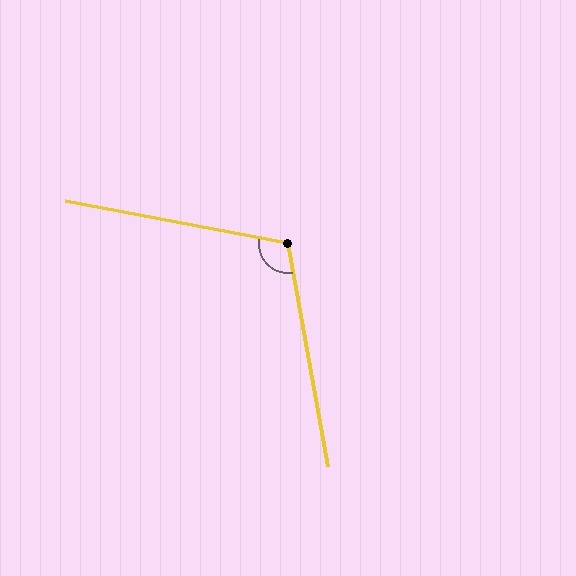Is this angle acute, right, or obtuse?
It is obtuse.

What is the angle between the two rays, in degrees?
Approximately 111 degrees.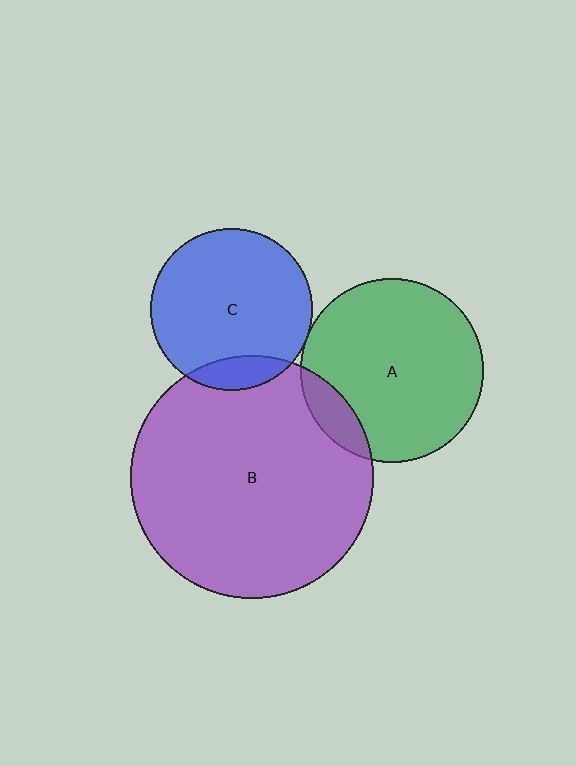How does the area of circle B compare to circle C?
Approximately 2.3 times.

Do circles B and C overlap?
Yes.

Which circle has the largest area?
Circle B (purple).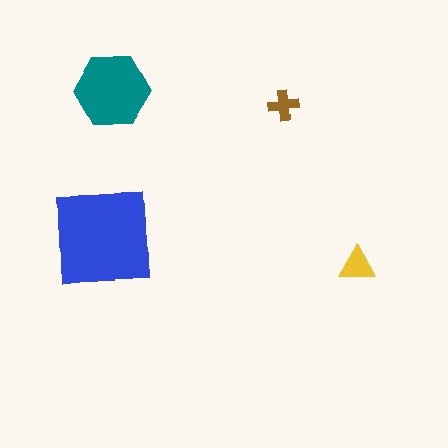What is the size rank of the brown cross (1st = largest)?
4th.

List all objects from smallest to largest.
The brown cross, the yellow triangle, the teal hexagon, the blue square.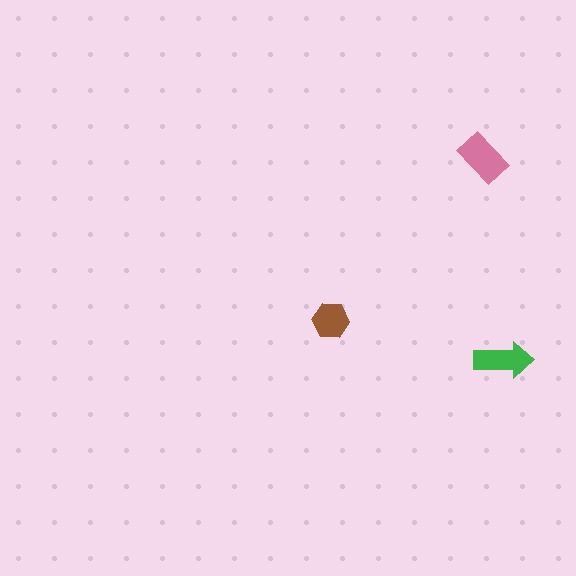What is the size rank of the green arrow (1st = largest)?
2nd.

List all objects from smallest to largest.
The brown hexagon, the green arrow, the pink rectangle.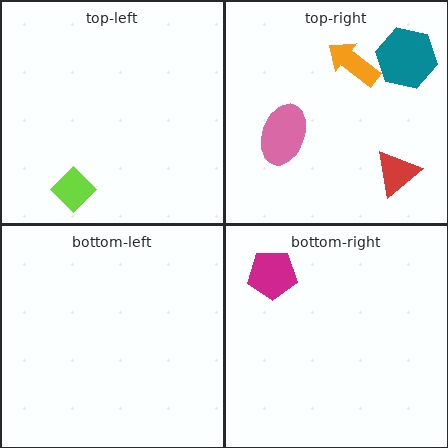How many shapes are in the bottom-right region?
1.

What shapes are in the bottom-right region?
The magenta pentagon.